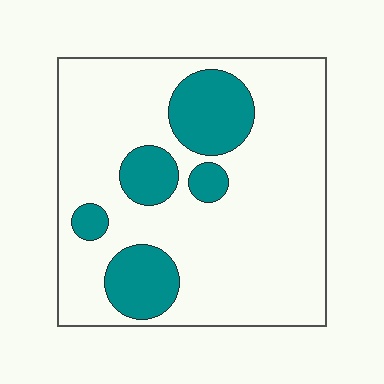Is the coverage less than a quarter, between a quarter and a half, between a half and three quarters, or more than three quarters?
Less than a quarter.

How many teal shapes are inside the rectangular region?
5.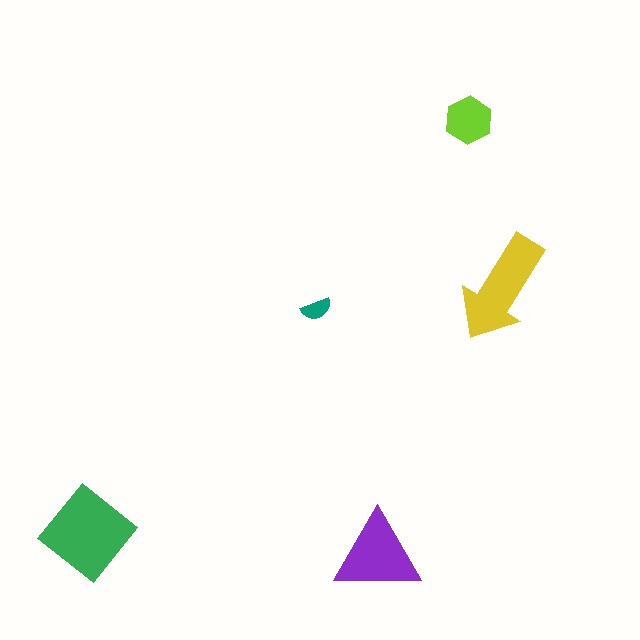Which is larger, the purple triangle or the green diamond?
The green diamond.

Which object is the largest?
The green diamond.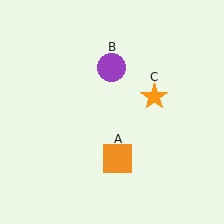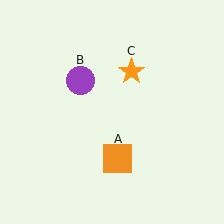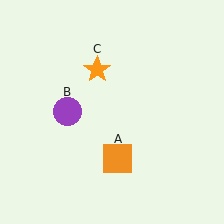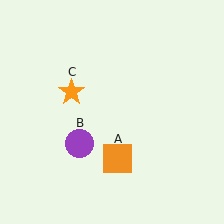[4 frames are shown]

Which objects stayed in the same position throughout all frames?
Orange square (object A) remained stationary.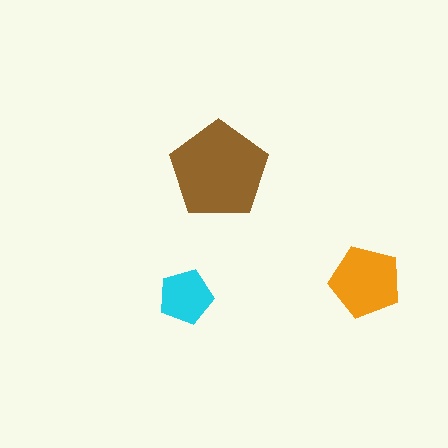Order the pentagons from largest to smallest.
the brown one, the orange one, the cyan one.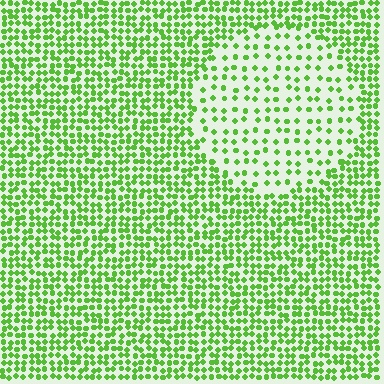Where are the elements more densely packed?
The elements are more densely packed outside the circle boundary.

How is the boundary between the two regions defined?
The boundary is defined by a change in element density (approximately 2.3x ratio). All elements are the same color, size, and shape.